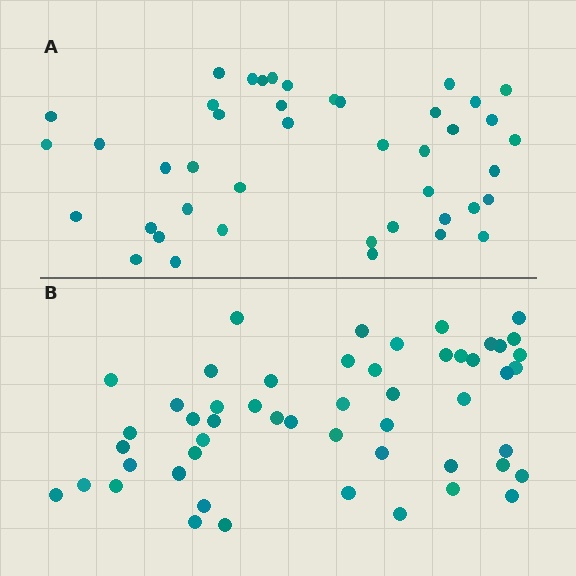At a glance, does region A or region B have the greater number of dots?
Region B (the bottom region) has more dots.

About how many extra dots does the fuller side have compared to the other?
Region B has roughly 8 or so more dots than region A.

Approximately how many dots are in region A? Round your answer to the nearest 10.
About 40 dots. (The exact count is 43, which rounds to 40.)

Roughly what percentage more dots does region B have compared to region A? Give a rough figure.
About 20% more.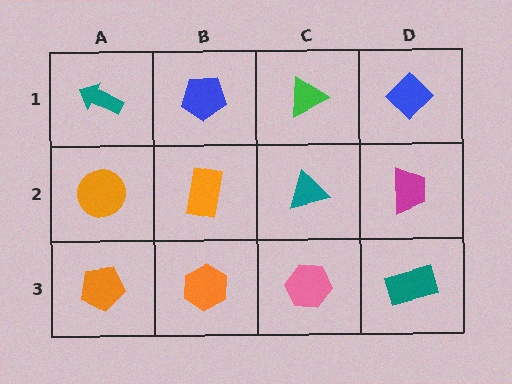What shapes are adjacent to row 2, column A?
A teal arrow (row 1, column A), an orange pentagon (row 3, column A), an orange rectangle (row 2, column B).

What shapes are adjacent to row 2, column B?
A blue pentagon (row 1, column B), an orange hexagon (row 3, column B), an orange circle (row 2, column A), a teal triangle (row 2, column C).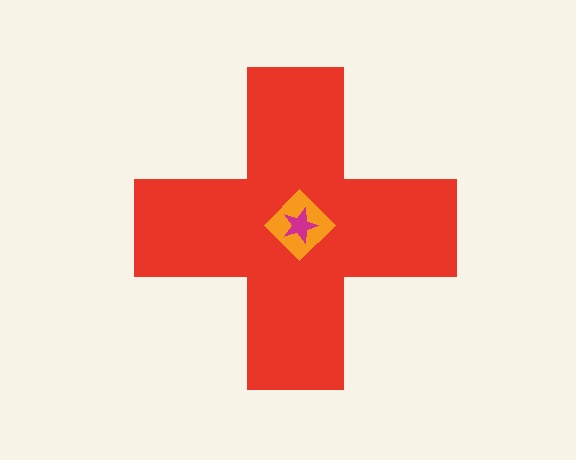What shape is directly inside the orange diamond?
The magenta star.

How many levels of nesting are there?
3.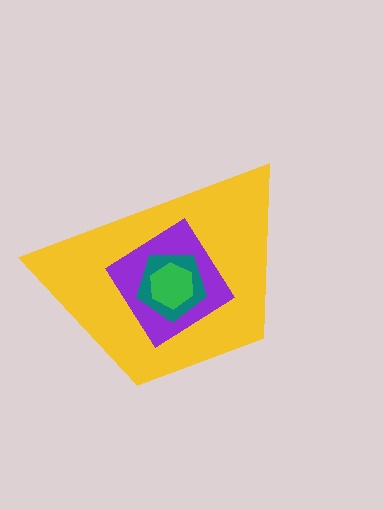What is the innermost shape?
The green hexagon.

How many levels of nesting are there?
4.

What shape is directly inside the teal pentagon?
The green hexagon.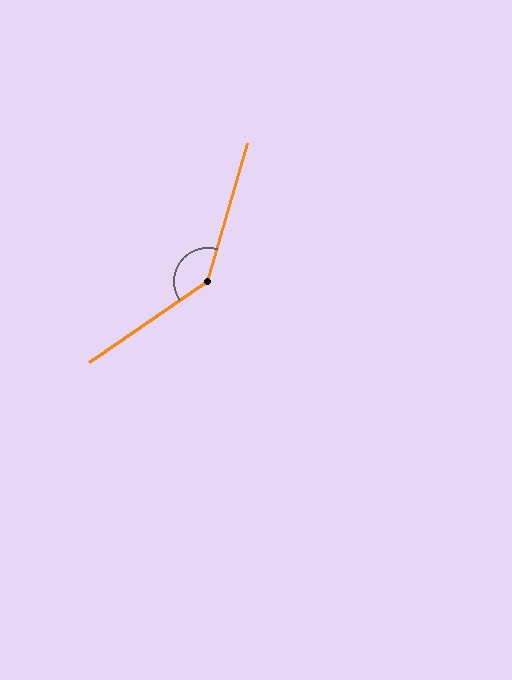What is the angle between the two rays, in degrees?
Approximately 140 degrees.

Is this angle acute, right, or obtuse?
It is obtuse.